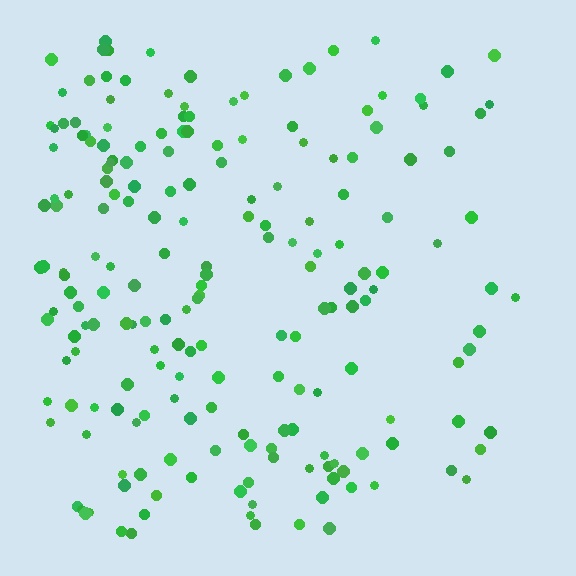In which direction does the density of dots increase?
From right to left, with the left side densest.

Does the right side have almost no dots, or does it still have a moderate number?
Still a moderate number, just noticeably fewer than the left.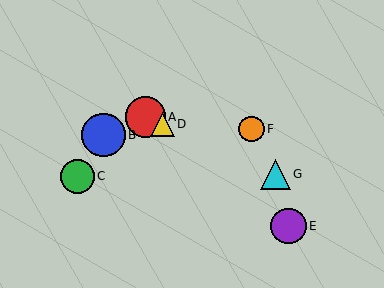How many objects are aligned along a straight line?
3 objects (A, D, G) are aligned along a straight line.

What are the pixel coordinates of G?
Object G is at (276, 174).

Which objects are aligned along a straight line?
Objects A, D, G are aligned along a straight line.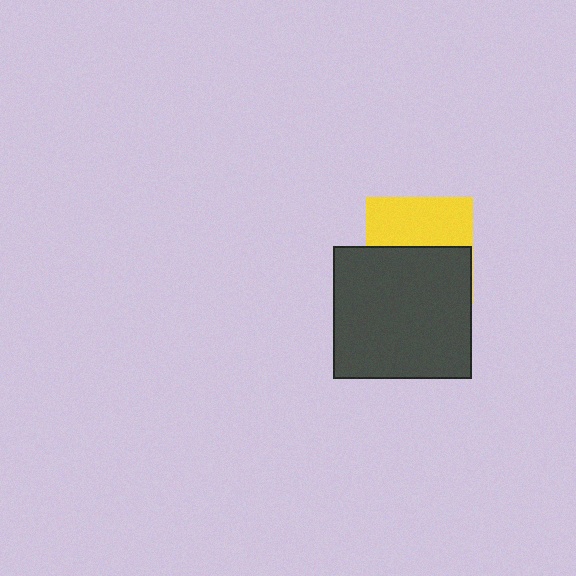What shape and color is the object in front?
The object in front is a dark gray rectangle.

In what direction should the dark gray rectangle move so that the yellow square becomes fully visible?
The dark gray rectangle should move down. That is the shortest direction to clear the overlap and leave the yellow square fully visible.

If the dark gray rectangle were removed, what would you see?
You would see the complete yellow square.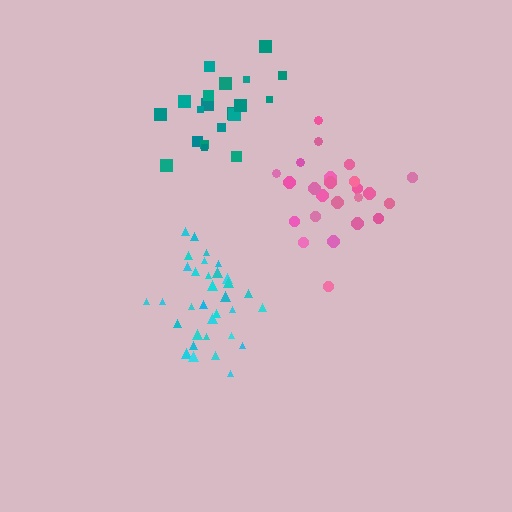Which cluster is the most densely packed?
Cyan.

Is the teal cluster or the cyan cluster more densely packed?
Cyan.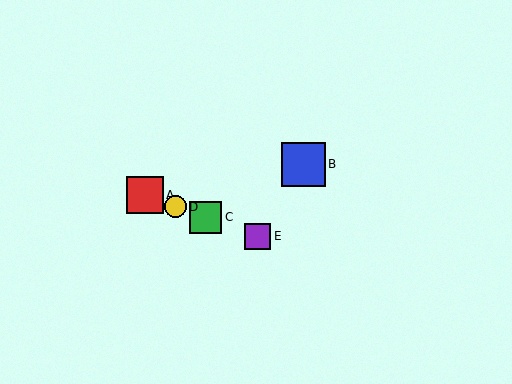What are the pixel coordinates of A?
Object A is at (145, 195).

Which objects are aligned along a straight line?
Objects A, C, D, E are aligned along a straight line.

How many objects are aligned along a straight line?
4 objects (A, C, D, E) are aligned along a straight line.